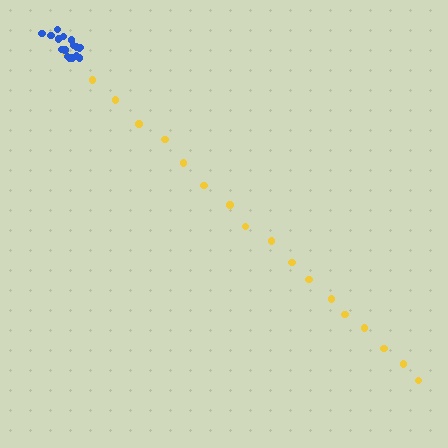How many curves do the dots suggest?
There are 2 distinct paths.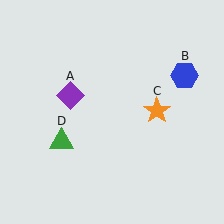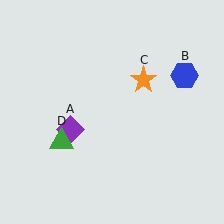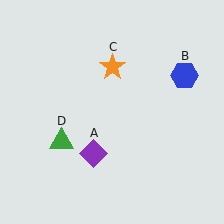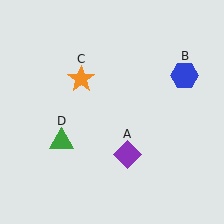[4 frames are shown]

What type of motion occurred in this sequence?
The purple diamond (object A), orange star (object C) rotated counterclockwise around the center of the scene.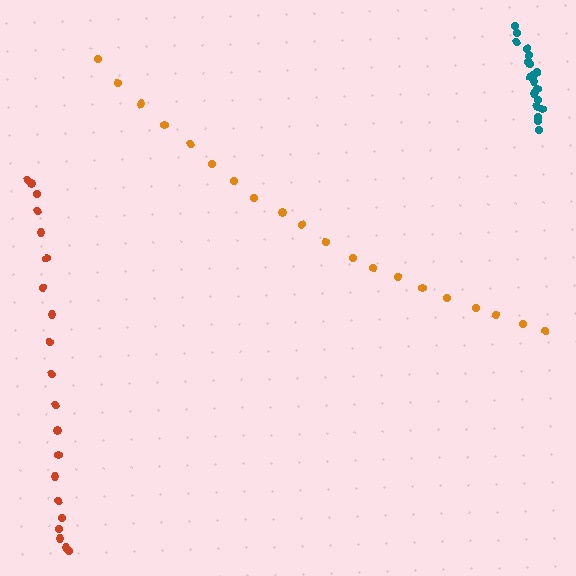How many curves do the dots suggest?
There are 3 distinct paths.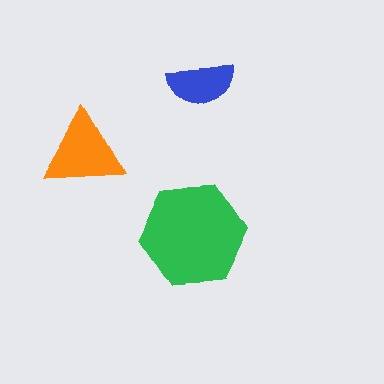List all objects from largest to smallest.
The green hexagon, the orange triangle, the blue semicircle.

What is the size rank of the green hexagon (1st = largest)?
1st.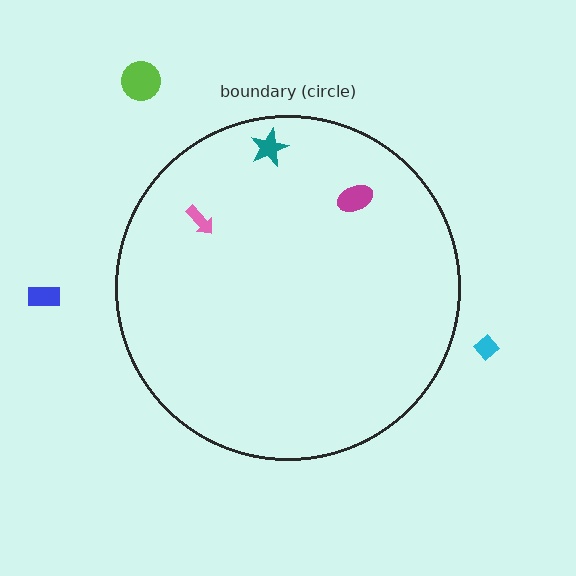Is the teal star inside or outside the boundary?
Inside.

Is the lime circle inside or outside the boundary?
Outside.